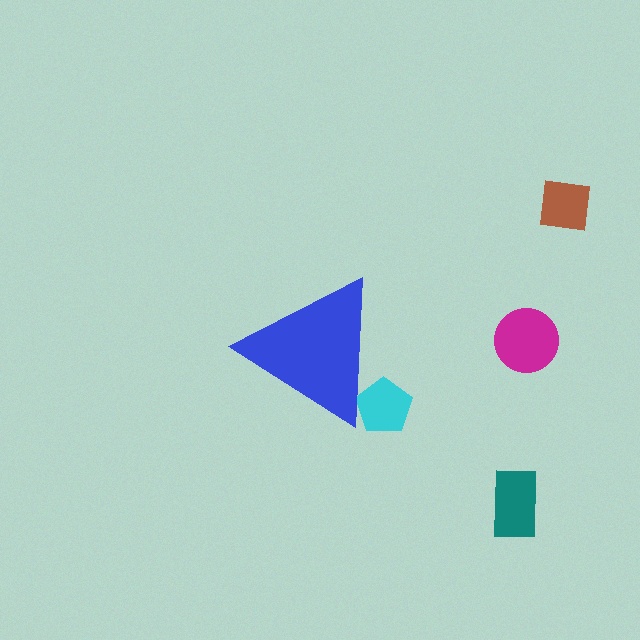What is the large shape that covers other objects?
A blue triangle.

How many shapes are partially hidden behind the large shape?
1 shape is partially hidden.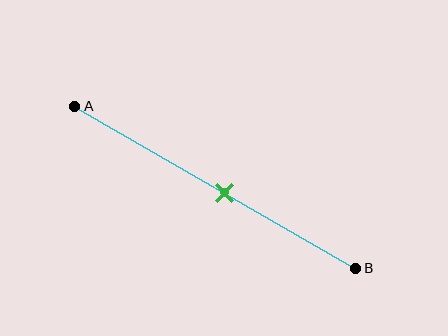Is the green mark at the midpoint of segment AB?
No, the mark is at about 55% from A, not at the 50% midpoint.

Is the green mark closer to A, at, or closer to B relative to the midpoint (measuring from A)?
The green mark is closer to point B than the midpoint of segment AB.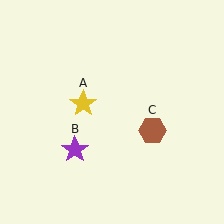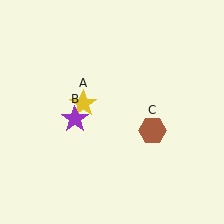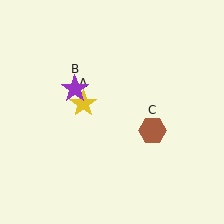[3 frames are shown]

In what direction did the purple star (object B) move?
The purple star (object B) moved up.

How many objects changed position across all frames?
1 object changed position: purple star (object B).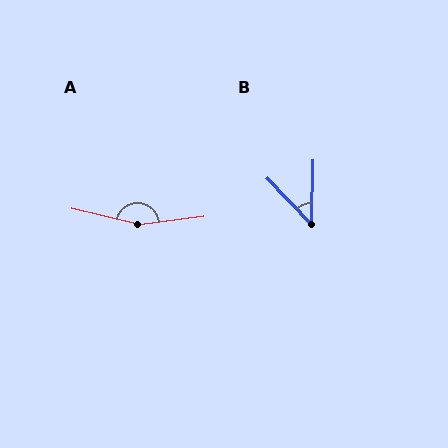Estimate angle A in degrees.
Approximately 160 degrees.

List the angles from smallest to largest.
B (45°), A (160°).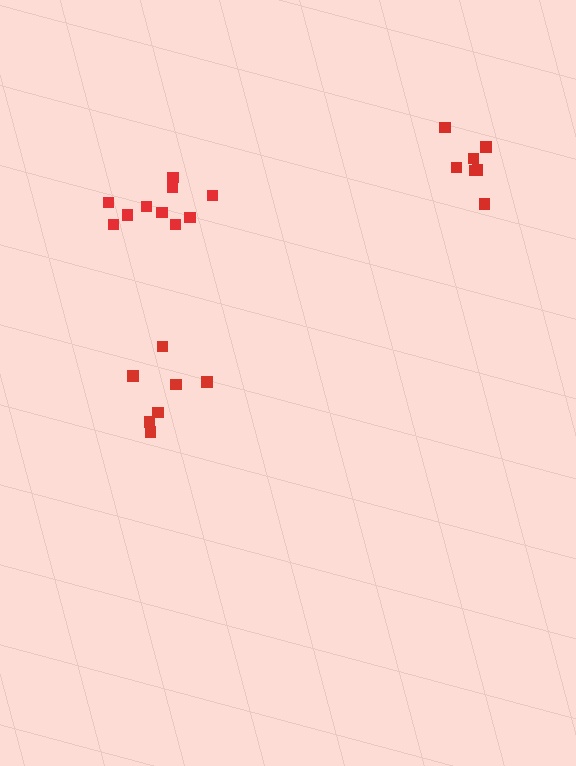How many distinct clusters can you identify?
There are 3 distinct clusters.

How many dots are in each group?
Group 1: 7 dots, Group 2: 10 dots, Group 3: 7 dots (24 total).